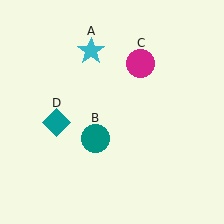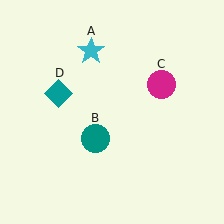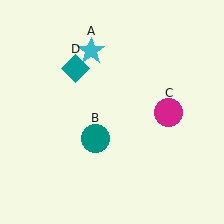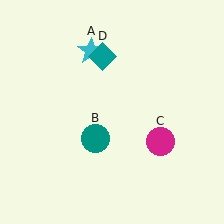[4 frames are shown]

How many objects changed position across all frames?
2 objects changed position: magenta circle (object C), teal diamond (object D).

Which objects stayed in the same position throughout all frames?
Cyan star (object A) and teal circle (object B) remained stationary.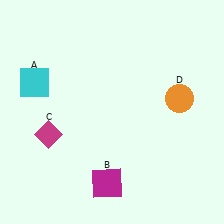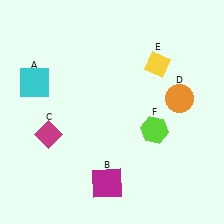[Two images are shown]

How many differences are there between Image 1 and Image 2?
There are 2 differences between the two images.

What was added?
A yellow diamond (E), a lime hexagon (F) were added in Image 2.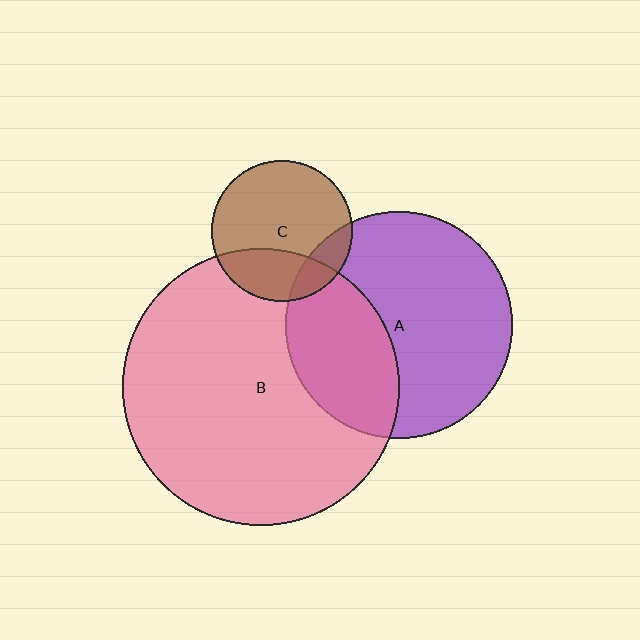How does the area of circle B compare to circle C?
Approximately 3.9 times.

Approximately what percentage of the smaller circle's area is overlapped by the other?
Approximately 35%.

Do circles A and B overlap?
Yes.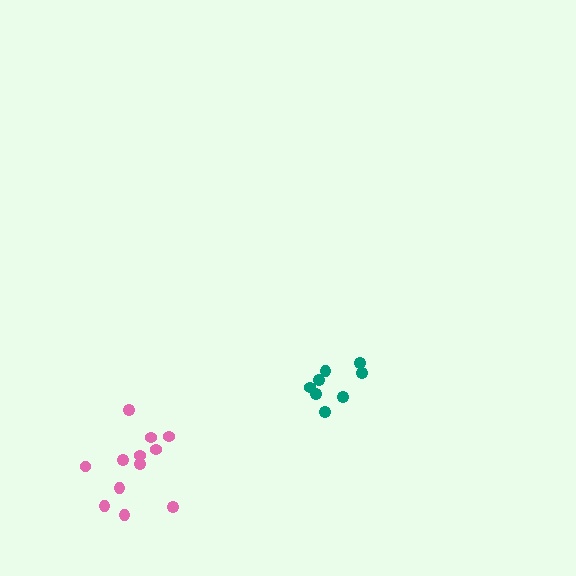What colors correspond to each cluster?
The clusters are colored: pink, teal.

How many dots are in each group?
Group 1: 12 dots, Group 2: 8 dots (20 total).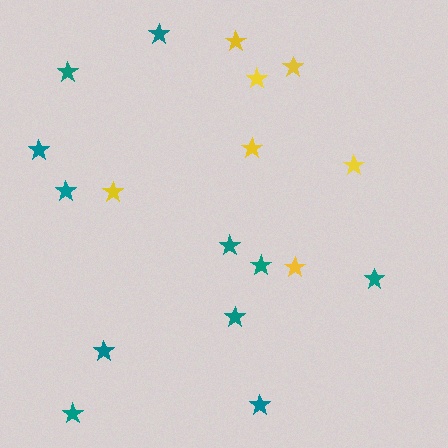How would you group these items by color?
There are 2 groups: one group of teal stars (11) and one group of yellow stars (7).